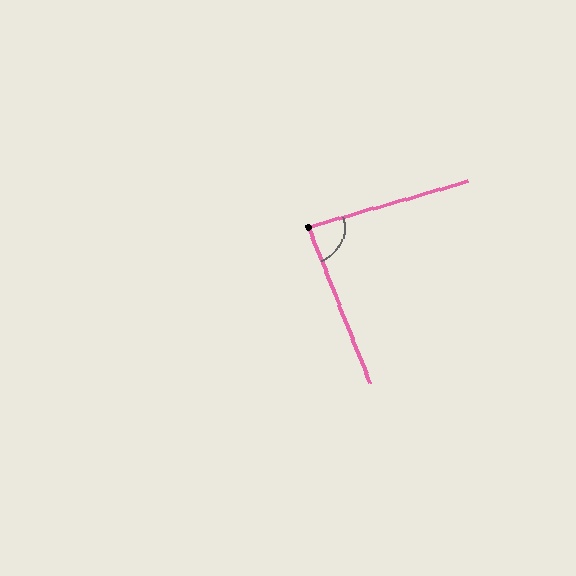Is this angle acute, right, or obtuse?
It is acute.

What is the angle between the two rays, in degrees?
Approximately 84 degrees.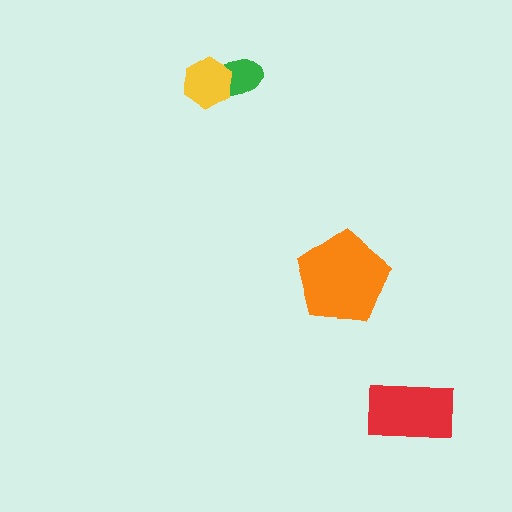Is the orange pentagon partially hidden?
No, no other shape covers it.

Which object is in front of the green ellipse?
The yellow hexagon is in front of the green ellipse.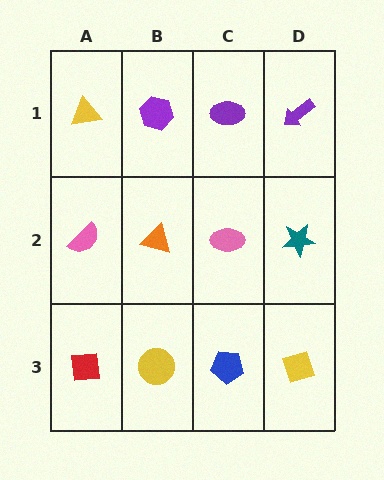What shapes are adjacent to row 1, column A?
A pink semicircle (row 2, column A), a purple hexagon (row 1, column B).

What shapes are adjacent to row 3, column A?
A pink semicircle (row 2, column A), a yellow circle (row 3, column B).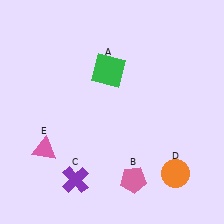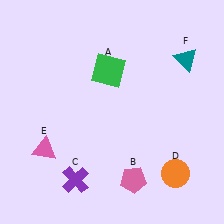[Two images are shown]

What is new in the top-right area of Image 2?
A teal triangle (F) was added in the top-right area of Image 2.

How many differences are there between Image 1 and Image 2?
There is 1 difference between the two images.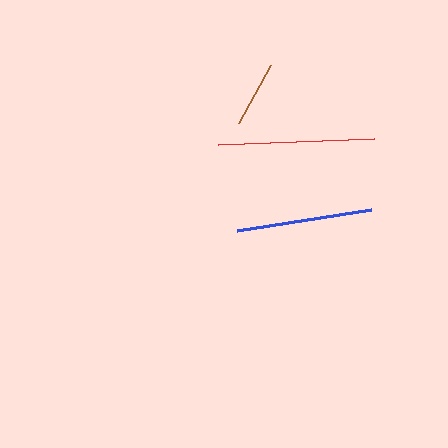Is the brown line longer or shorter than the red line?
The red line is longer than the brown line.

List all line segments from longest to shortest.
From longest to shortest: red, blue, brown.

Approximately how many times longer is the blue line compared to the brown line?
The blue line is approximately 2.1 times the length of the brown line.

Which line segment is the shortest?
The brown line is the shortest at approximately 65 pixels.